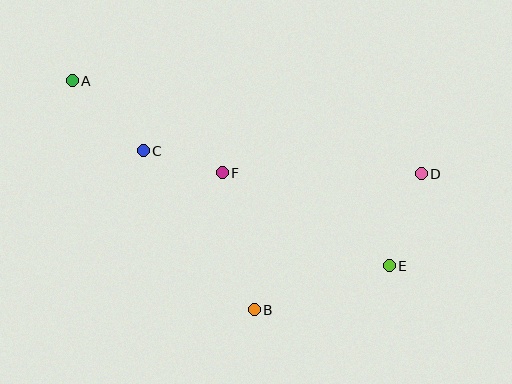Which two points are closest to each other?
Points C and F are closest to each other.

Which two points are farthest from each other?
Points A and E are farthest from each other.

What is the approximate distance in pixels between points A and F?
The distance between A and F is approximately 176 pixels.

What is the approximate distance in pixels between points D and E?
The distance between D and E is approximately 97 pixels.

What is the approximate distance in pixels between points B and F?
The distance between B and F is approximately 141 pixels.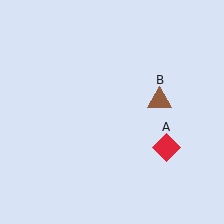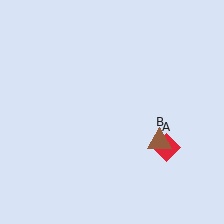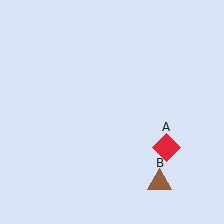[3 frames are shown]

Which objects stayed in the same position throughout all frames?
Red diamond (object A) remained stationary.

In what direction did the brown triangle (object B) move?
The brown triangle (object B) moved down.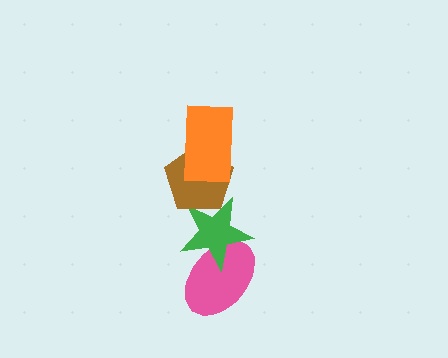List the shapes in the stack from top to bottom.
From top to bottom: the orange rectangle, the brown pentagon, the green star, the pink ellipse.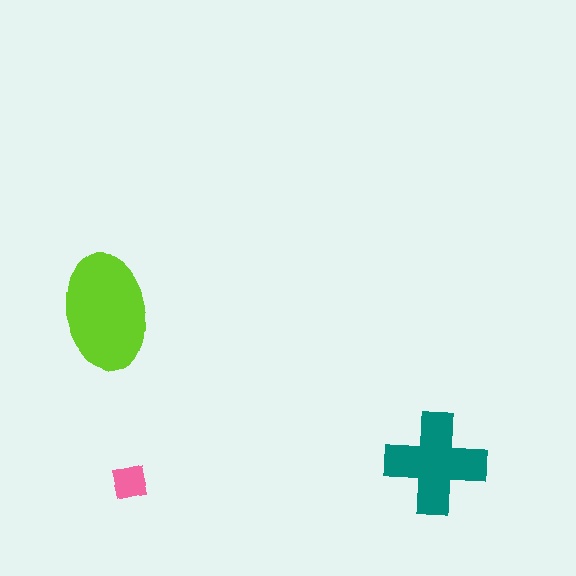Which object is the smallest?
The pink square.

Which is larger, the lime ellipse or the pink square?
The lime ellipse.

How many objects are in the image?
There are 3 objects in the image.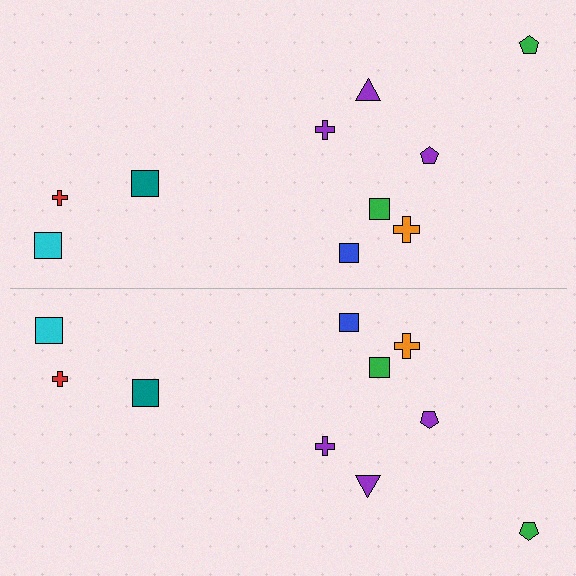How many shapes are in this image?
There are 20 shapes in this image.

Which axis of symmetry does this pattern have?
The pattern has a horizontal axis of symmetry running through the center of the image.